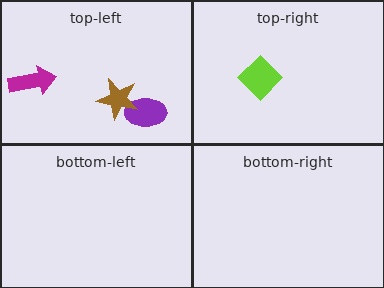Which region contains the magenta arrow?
The top-left region.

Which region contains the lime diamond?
The top-right region.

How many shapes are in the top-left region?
3.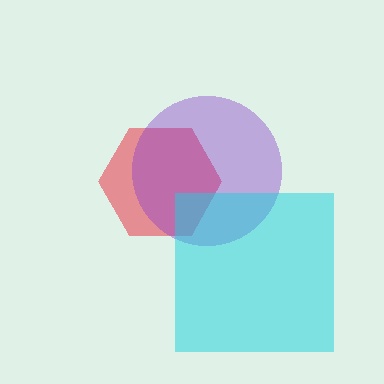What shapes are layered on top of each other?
The layered shapes are: a red hexagon, a purple circle, a cyan square.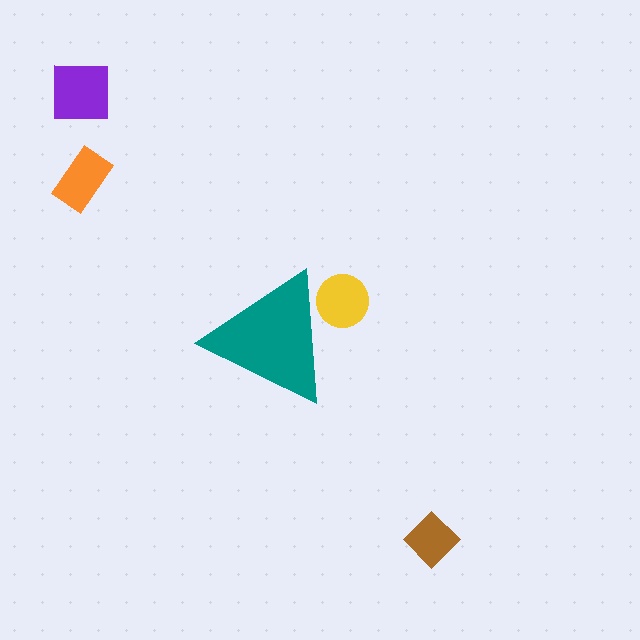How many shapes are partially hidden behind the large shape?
1 shape is partially hidden.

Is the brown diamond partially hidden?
No, the brown diamond is fully visible.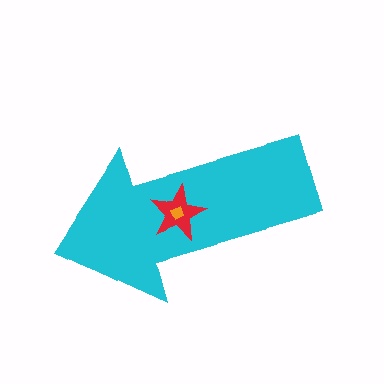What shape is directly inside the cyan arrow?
The red star.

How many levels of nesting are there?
3.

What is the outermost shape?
The cyan arrow.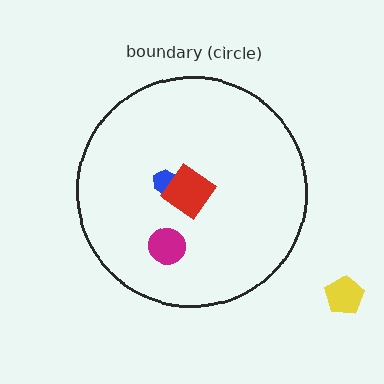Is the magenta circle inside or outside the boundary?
Inside.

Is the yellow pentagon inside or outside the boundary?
Outside.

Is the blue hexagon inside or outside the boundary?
Inside.